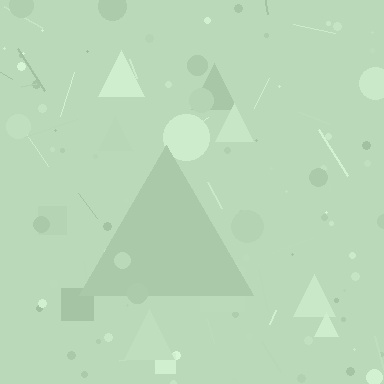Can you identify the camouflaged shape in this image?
The camouflaged shape is a triangle.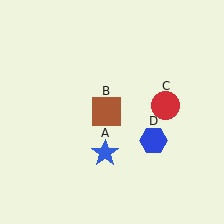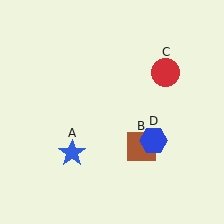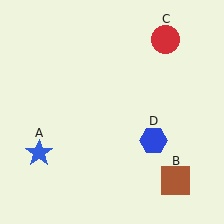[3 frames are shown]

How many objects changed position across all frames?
3 objects changed position: blue star (object A), brown square (object B), red circle (object C).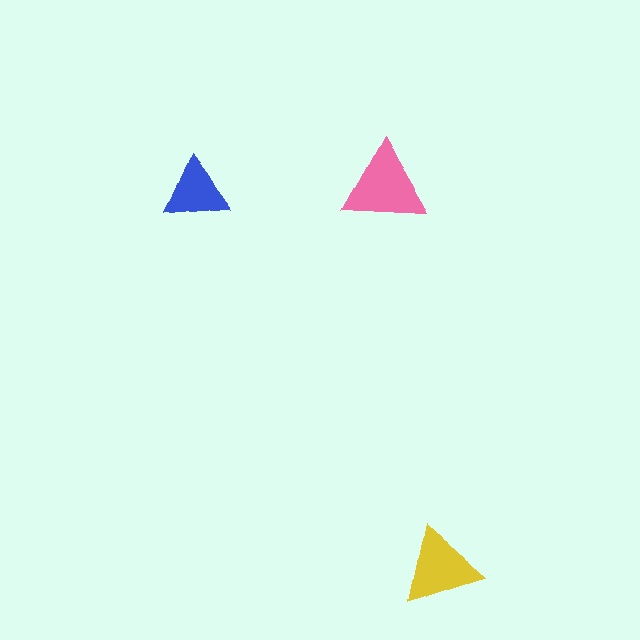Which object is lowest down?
The yellow triangle is bottommost.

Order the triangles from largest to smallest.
the pink one, the yellow one, the blue one.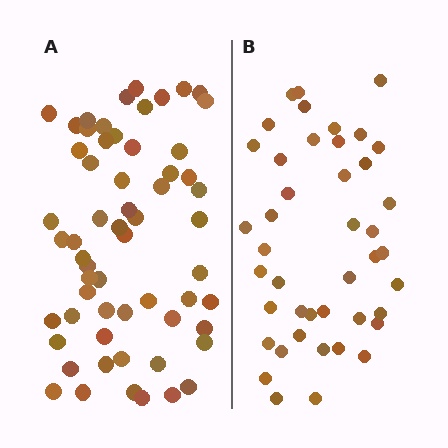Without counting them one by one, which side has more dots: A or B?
Region A (the left region) has more dots.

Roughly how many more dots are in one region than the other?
Region A has approximately 15 more dots than region B.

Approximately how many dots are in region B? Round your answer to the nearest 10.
About 40 dots. (The exact count is 43, which rounds to 40.)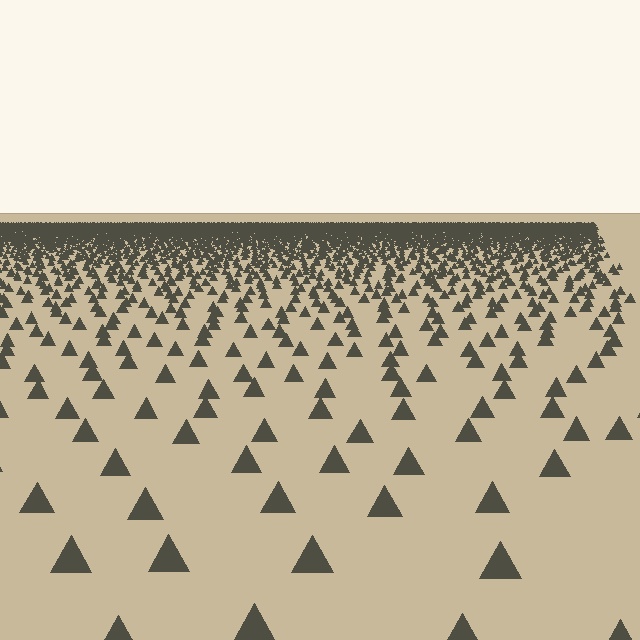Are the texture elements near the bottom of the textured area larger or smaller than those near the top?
Larger. Near the bottom, elements are closer to the viewer and appear at a bigger on-screen size.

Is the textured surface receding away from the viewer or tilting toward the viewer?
The surface is receding away from the viewer. Texture elements get smaller and denser toward the top.